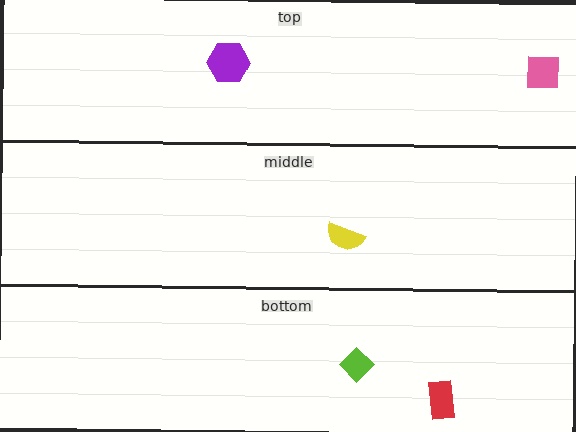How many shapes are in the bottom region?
2.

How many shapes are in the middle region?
1.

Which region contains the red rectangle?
The bottom region.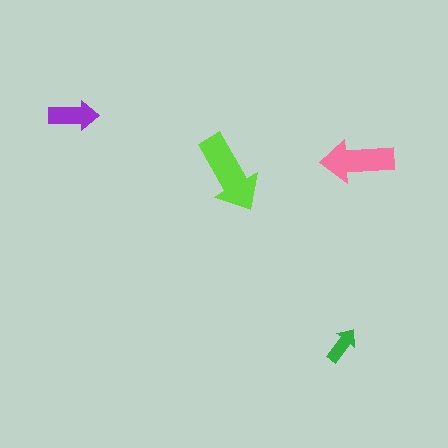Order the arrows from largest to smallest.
the lime one, the pink one, the purple one, the green one.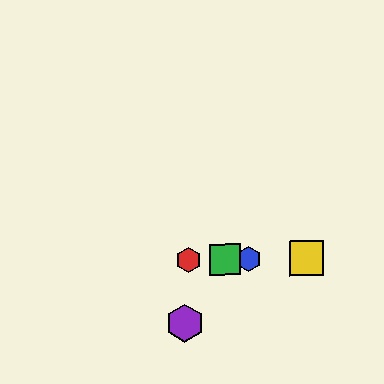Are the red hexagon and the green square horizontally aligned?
Yes, both are at y≈260.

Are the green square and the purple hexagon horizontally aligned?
No, the green square is at y≈260 and the purple hexagon is at y≈324.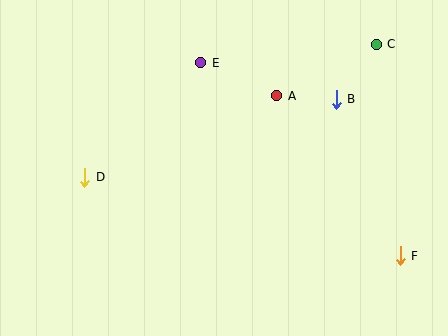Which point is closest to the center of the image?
Point A at (277, 96) is closest to the center.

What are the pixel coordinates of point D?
Point D is at (85, 177).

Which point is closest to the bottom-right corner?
Point F is closest to the bottom-right corner.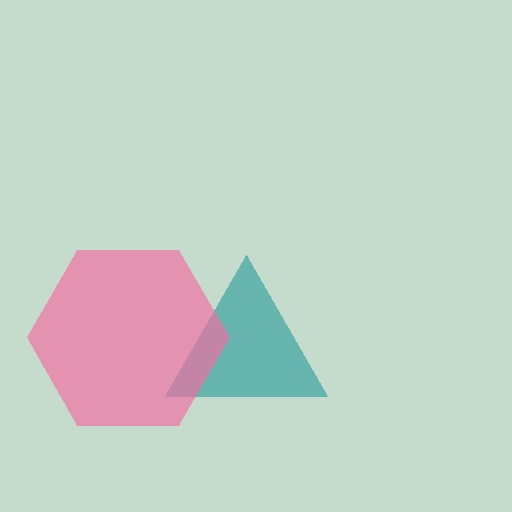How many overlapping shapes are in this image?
There are 2 overlapping shapes in the image.